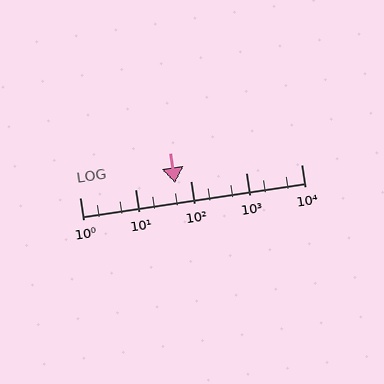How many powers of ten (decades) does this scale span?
The scale spans 4 decades, from 1 to 10000.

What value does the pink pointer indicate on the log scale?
The pointer indicates approximately 53.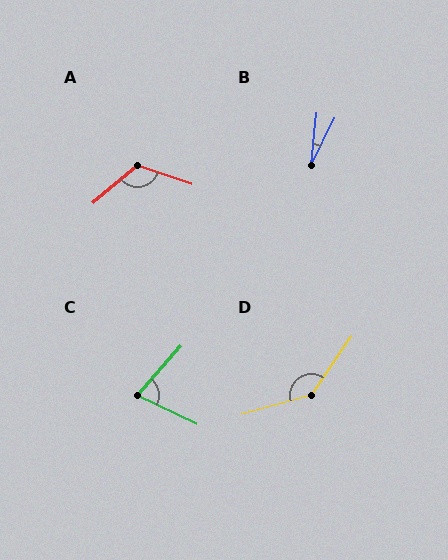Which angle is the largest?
D, at approximately 140 degrees.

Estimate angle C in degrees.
Approximately 74 degrees.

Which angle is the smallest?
B, at approximately 20 degrees.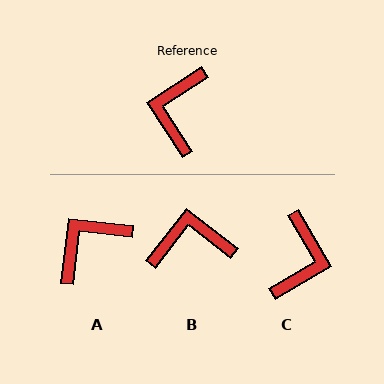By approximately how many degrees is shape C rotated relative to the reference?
Approximately 178 degrees counter-clockwise.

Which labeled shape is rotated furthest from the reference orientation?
C, about 178 degrees away.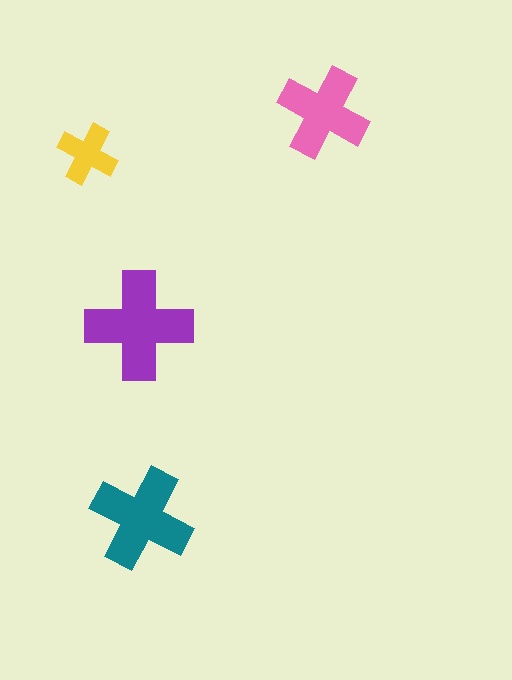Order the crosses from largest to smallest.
the purple one, the teal one, the pink one, the yellow one.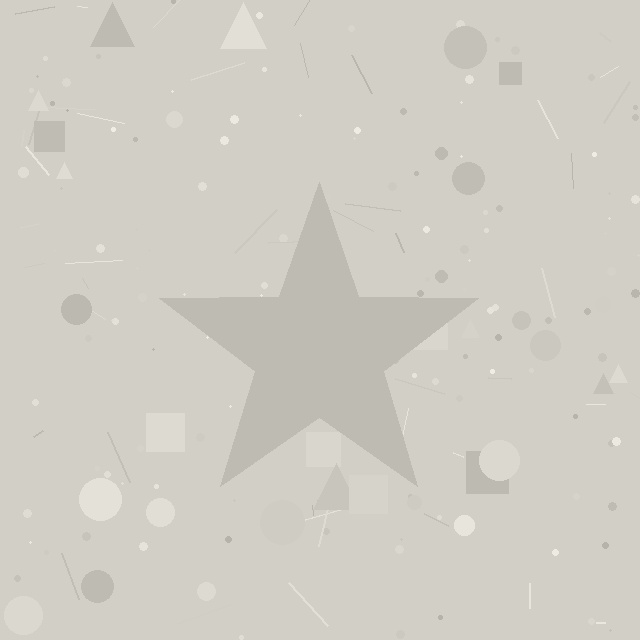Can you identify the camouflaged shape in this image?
The camouflaged shape is a star.